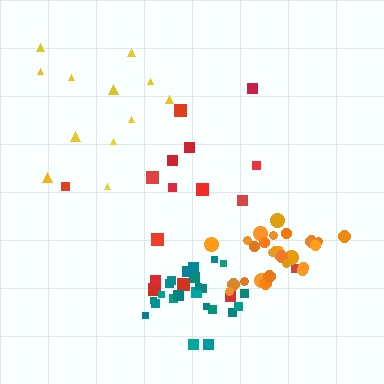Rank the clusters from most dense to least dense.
teal, orange, yellow, red.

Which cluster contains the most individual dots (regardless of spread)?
Orange (27).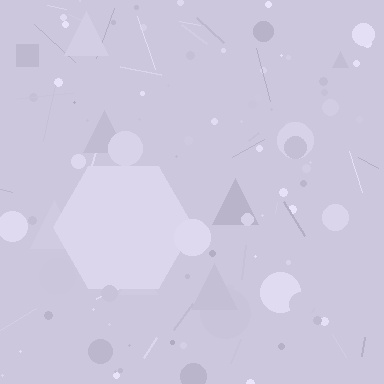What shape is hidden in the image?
A hexagon is hidden in the image.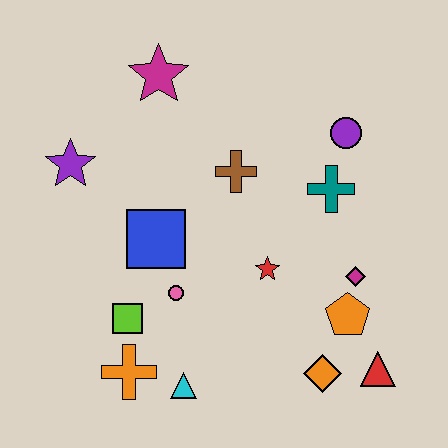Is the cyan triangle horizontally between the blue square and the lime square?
No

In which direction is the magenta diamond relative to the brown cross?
The magenta diamond is to the right of the brown cross.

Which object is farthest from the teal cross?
The orange cross is farthest from the teal cross.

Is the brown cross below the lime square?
No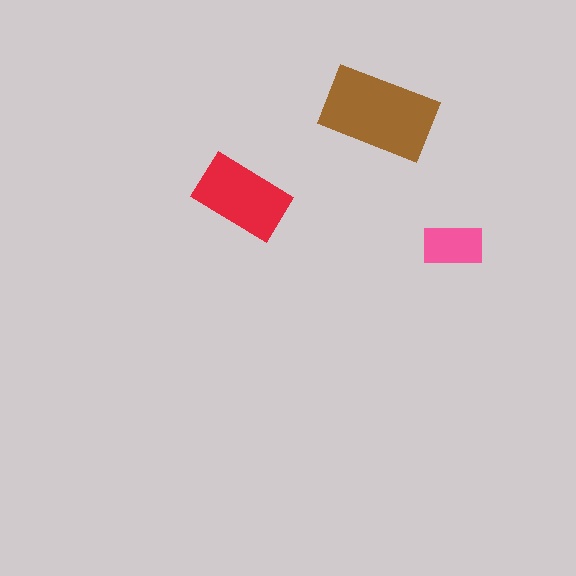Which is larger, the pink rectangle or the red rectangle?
The red one.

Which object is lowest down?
The pink rectangle is bottommost.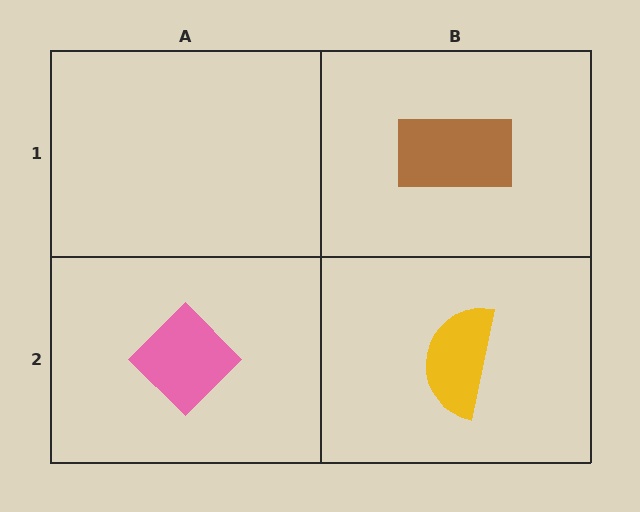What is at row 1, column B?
A brown rectangle.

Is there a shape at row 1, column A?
No, that cell is empty.